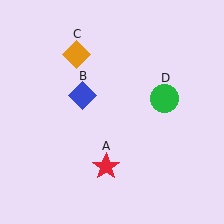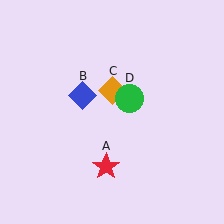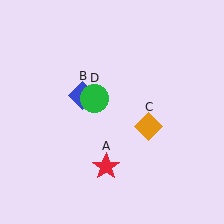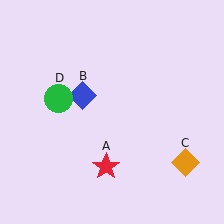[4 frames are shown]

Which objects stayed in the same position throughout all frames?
Red star (object A) and blue diamond (object B) remained stationary.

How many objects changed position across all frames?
2 objects changed position: orange diamond (object C), green circle (object D).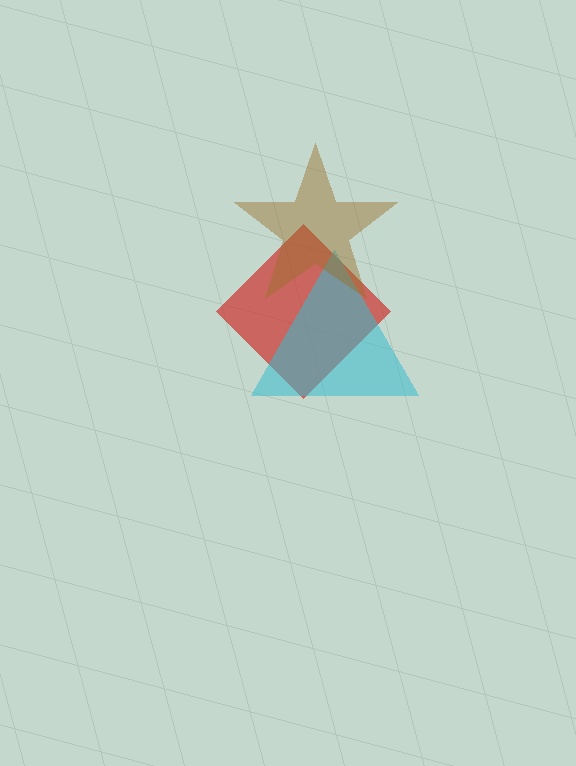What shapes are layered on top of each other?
The layered shapes are: a red diamond, a cyan triangle, a brown star.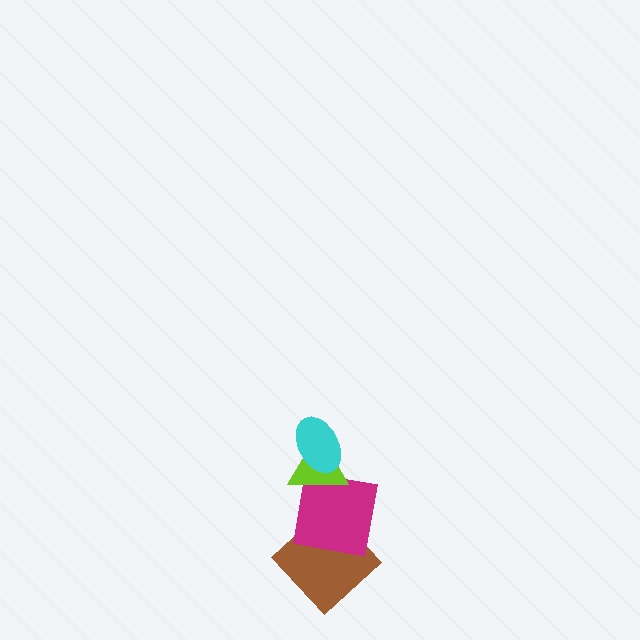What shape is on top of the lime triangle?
The cyan ellipse is on top of the lime triangle.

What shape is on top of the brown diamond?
The magenta square is on top of the brown diamond.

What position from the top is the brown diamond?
The brown diamond is 4th from the top.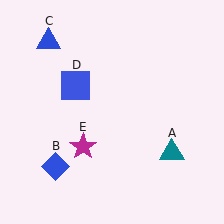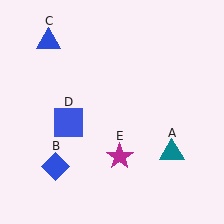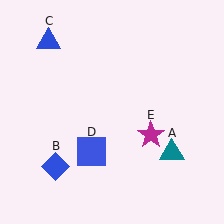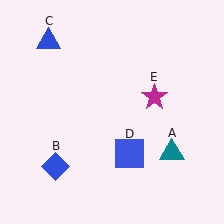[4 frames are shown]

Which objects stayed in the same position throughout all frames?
Teal triangle (object A) and blue diamond (object B) and blue triangle (object C) remained stationary.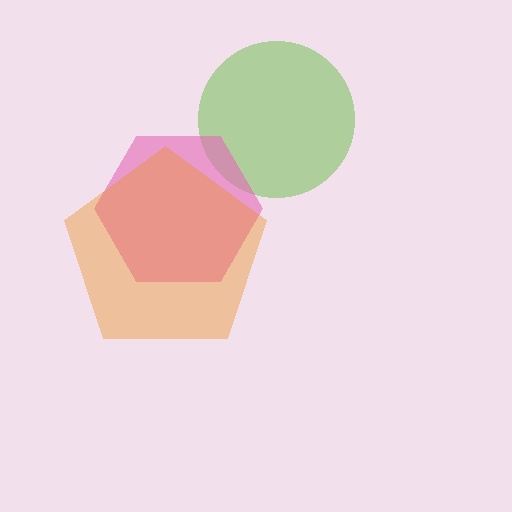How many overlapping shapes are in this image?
There are 3 overlapping shapes in the image.